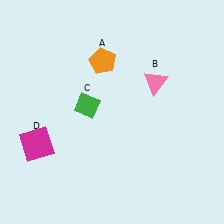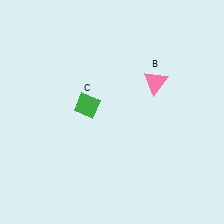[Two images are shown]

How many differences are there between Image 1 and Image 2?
There are 2 differences between the two images.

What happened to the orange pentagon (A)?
The orange pentagon (A) was removed in Image 2. It was in the top-left area of Image 1.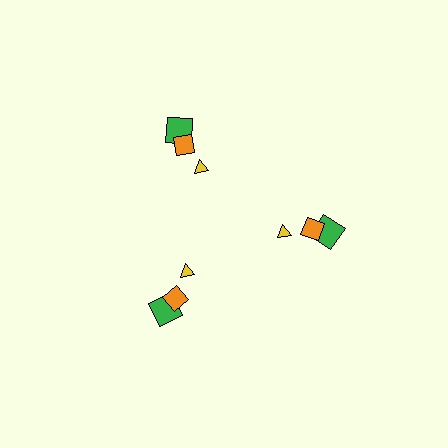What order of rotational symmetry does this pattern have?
This pattern has 3-fold rotational symmetry.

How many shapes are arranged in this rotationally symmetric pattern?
There are 9 shapes, arranged in 3 groups of 3.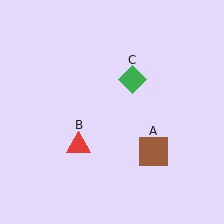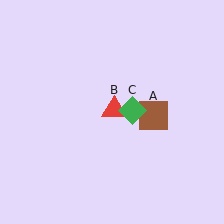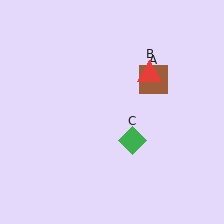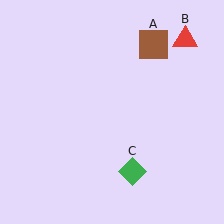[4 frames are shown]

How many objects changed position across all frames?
3 objects changed position: brown square (object A), red triangle (object B), green diamond (object C).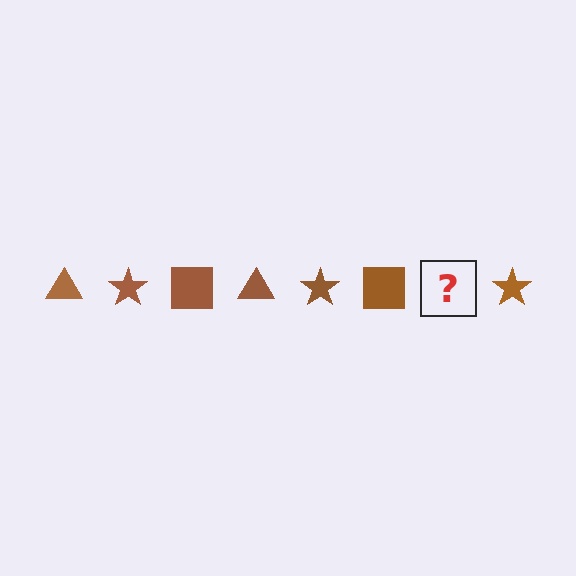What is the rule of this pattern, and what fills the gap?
The rule is that the pattern cycles through triangle, star, square shapes in brown. The gap should be filled with a brown triangle.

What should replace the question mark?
The question mark should be replaced with a brown triangle.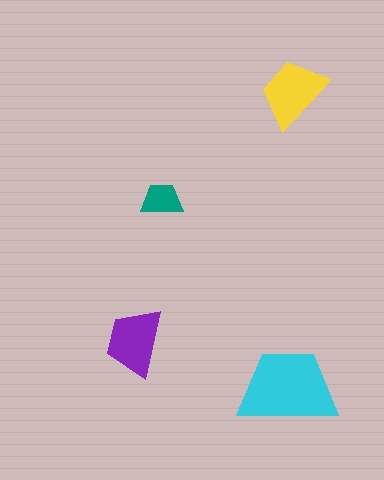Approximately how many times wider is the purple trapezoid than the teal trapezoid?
About 1.5 times wider.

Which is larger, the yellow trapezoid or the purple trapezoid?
The yellow one.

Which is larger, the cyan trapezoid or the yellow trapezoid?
The cyan one.